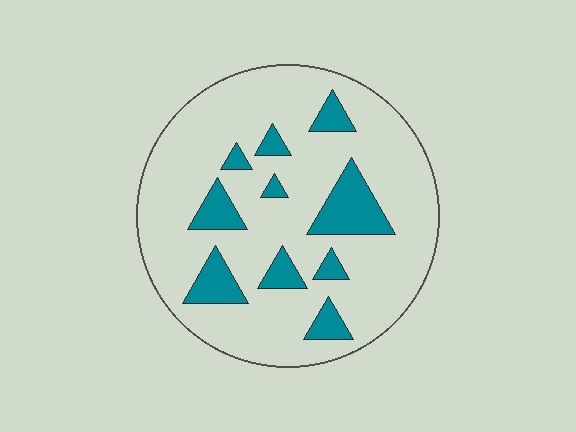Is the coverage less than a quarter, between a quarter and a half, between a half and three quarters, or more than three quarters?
Less than a quarter.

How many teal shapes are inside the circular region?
10.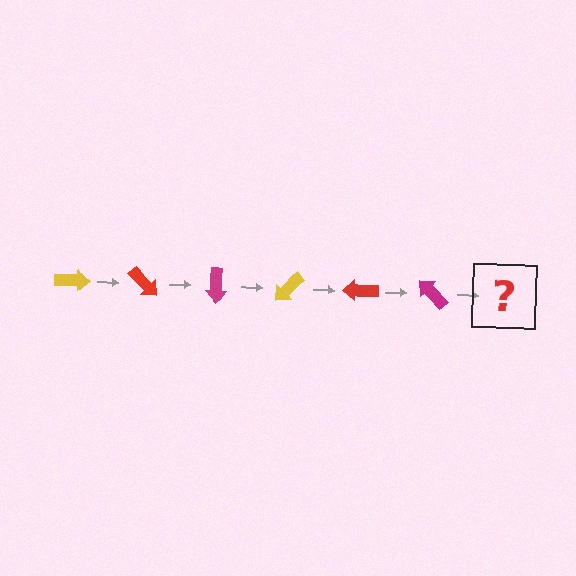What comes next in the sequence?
The next element should be a yellow arrow, rotated 270 degrees from the start.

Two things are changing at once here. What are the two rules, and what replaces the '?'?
The two rules are that it rotates 45 degrees each step and the color cycles through yellow, red, and magenta. The '?' should be a yellow arrow, rotated 270 degrees from the start.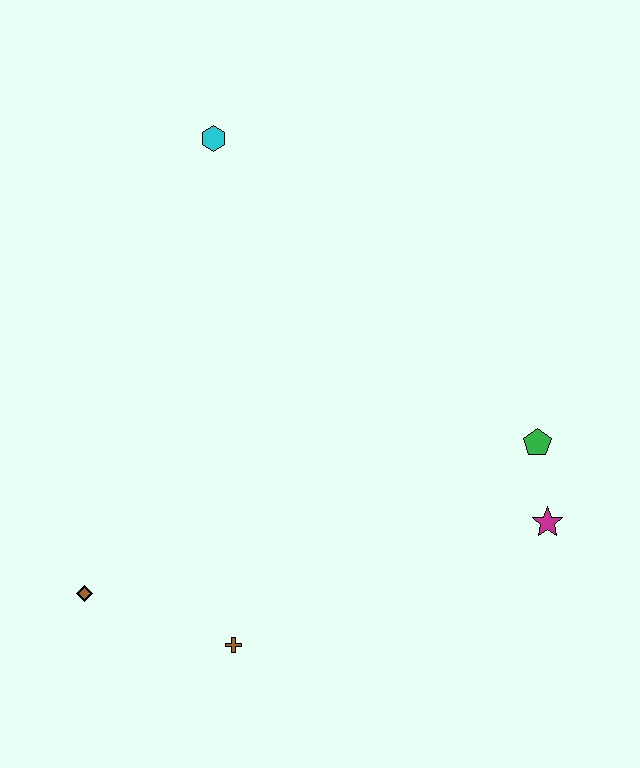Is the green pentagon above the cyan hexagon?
No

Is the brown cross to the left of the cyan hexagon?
No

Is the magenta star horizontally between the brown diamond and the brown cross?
No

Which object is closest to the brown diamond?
The brown cross is closest to the brown diamond.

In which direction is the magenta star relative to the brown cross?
The magenta star is to the right of the brown cross.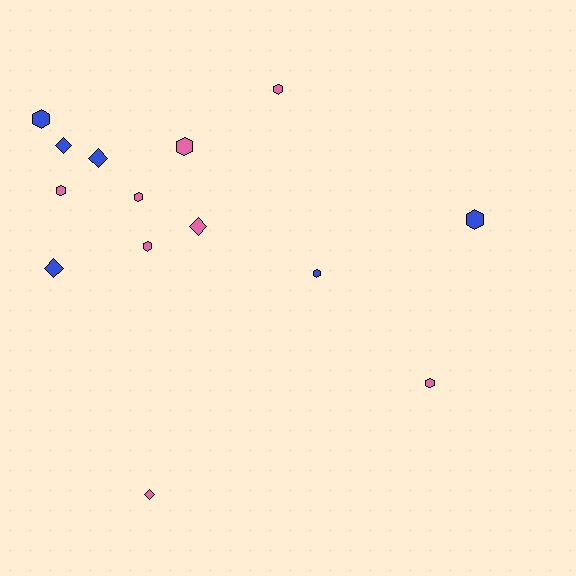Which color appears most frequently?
Pink, with 8 objects.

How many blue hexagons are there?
There are 3 blue hexagons.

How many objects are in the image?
There are 14 objects.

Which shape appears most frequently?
Hexagon, with 9 objects.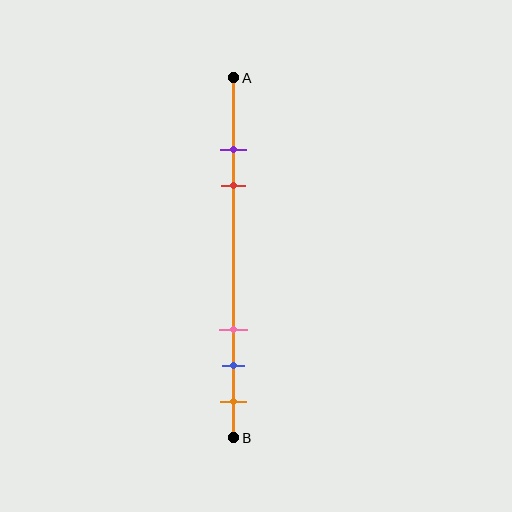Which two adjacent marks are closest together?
The purple and red marks are the closest adjacent pair.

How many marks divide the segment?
There are 5 marks dividing the segment.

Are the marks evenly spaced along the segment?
No, the marks are not evenly spaced.